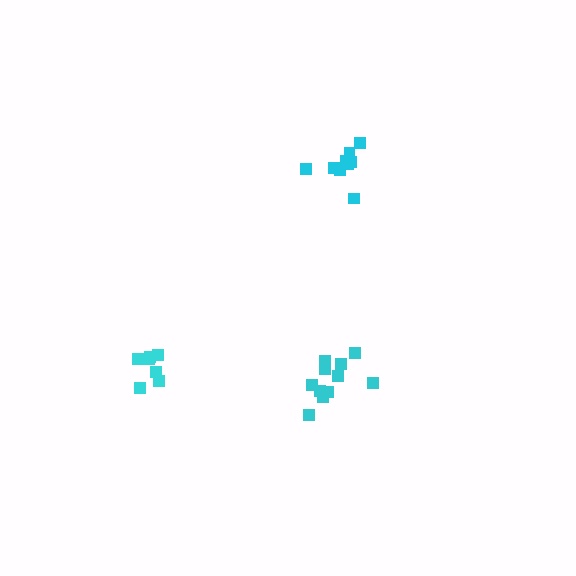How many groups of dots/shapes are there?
There are 3 groups.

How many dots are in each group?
Group 1: 11 dots, Group 2: 10 dots, Group 3: 8 dots (29 total).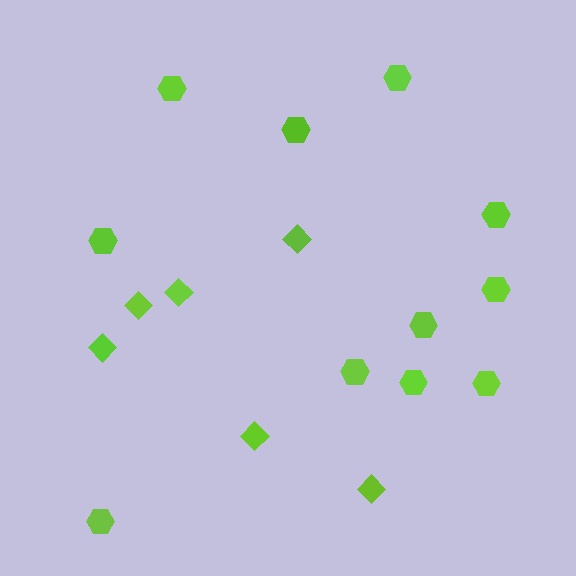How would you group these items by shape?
There are 2 groups: one group of hexagons (11) and one group of diamonds (6).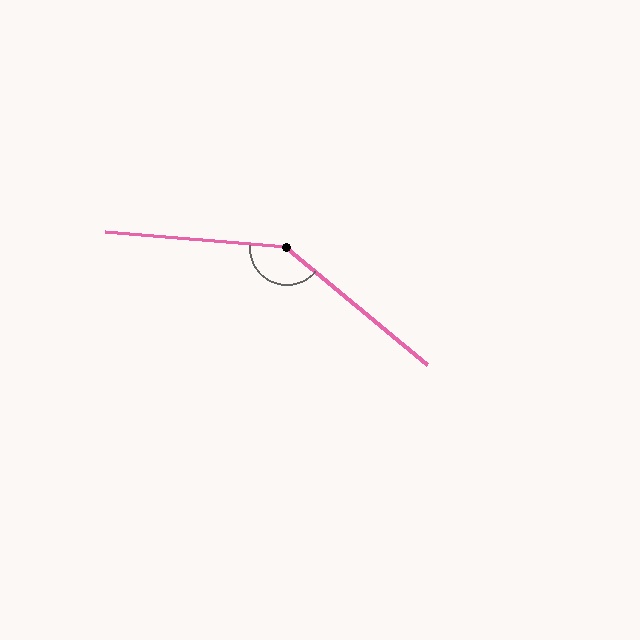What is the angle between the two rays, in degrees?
Approximately 145 degrees.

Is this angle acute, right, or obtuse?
It is obtuse.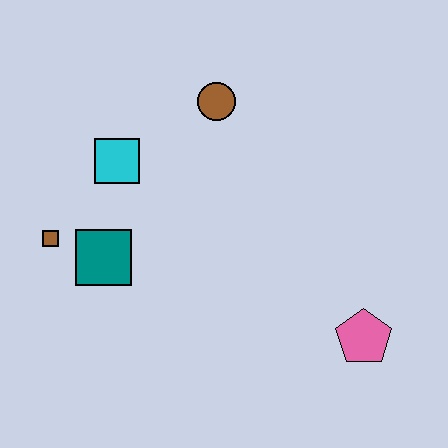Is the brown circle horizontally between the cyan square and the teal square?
No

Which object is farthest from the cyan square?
The pink pentagon is farthest from the cyan square.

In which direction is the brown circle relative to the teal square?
The brown circle is above the teal square.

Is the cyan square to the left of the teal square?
No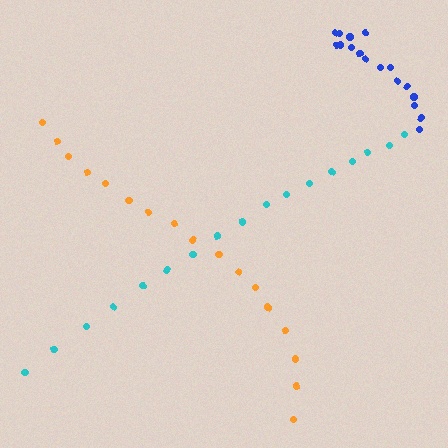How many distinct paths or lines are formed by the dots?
There are 3 distinct paths.